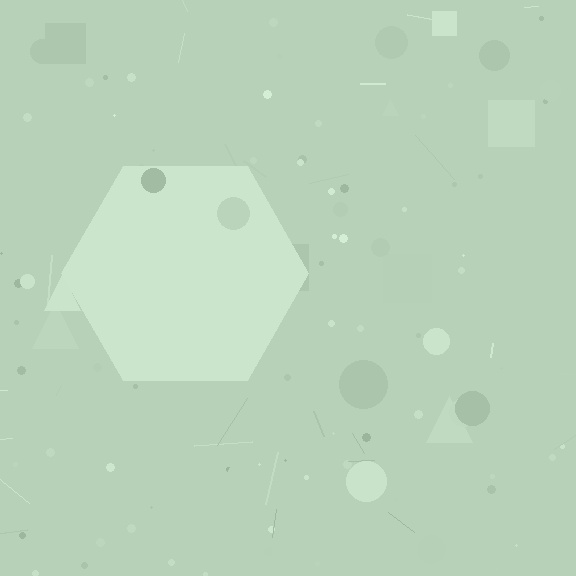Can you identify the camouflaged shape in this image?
The camouflaged shape is a hexagon.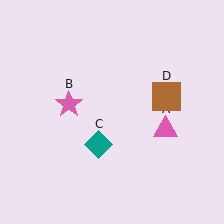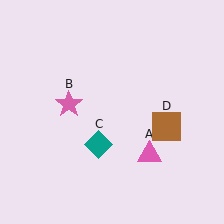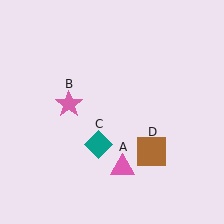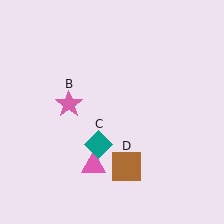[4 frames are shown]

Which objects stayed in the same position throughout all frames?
Pink star (object B) and teal diamond (object C) remained stationary.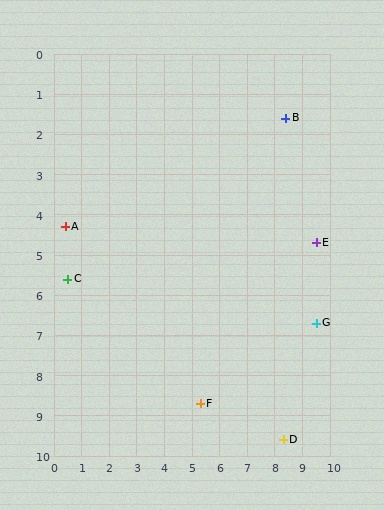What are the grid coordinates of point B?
Point B is at approximately (8.4, 1.6).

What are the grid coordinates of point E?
Point E is at approximately (9.5, 4.7).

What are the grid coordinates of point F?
Point F is at approximately (5.3, 8.7).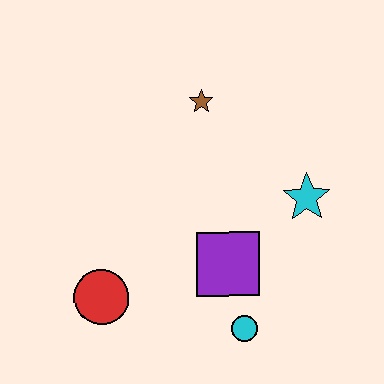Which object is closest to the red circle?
The purple square is closest to the red circle.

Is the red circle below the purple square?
Yes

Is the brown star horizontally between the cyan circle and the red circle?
Yes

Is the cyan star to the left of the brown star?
No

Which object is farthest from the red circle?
The cyan star is farthest from the red circle.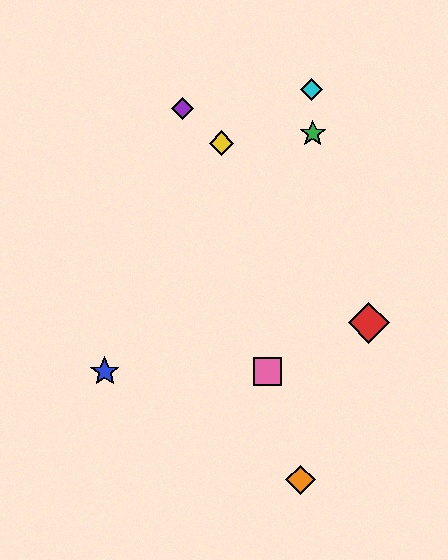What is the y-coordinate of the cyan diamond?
The cyan diamond is at y≈90.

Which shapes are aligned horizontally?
The blue star, the pink square are aligned horizontally.